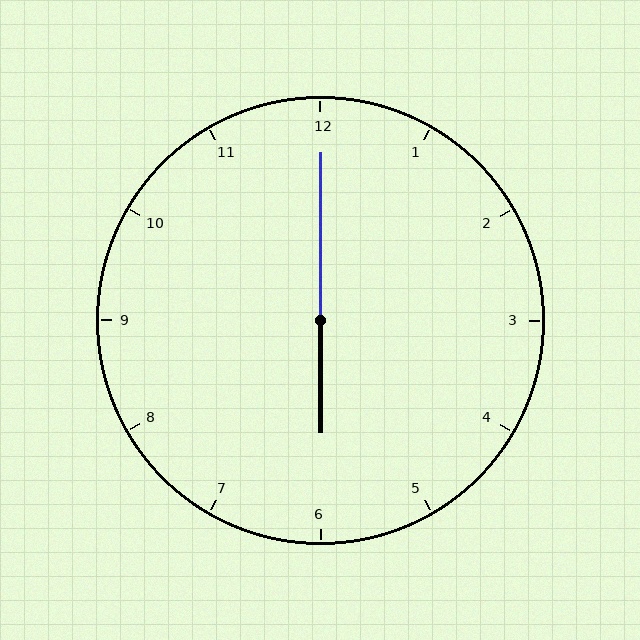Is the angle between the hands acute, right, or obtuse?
It is obtuse.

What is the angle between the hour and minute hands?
Approximately 180 degrees.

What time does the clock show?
6:00.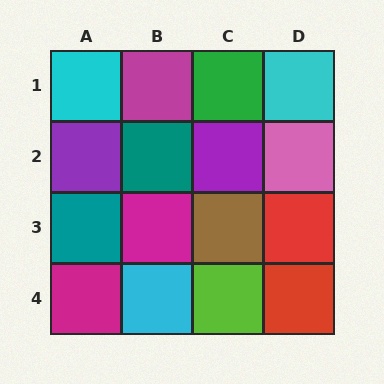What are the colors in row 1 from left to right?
Cyan, magenta, green, cyan.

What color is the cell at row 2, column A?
Purple.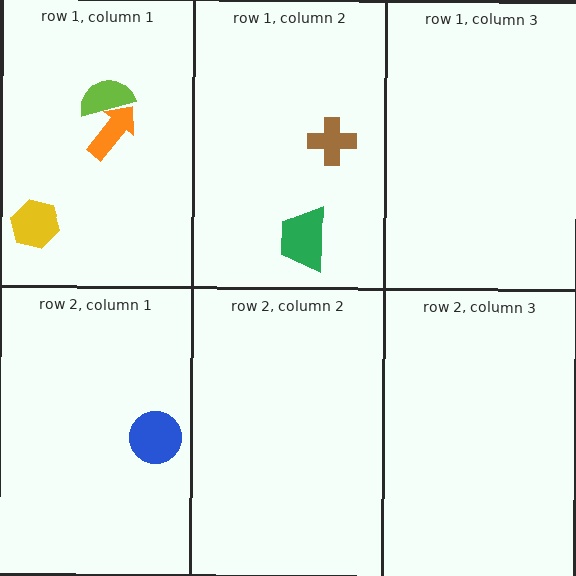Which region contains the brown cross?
The row 1, column 2 region.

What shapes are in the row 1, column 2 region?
The green trapezoid, the brown cross.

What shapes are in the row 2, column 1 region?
The blue circle.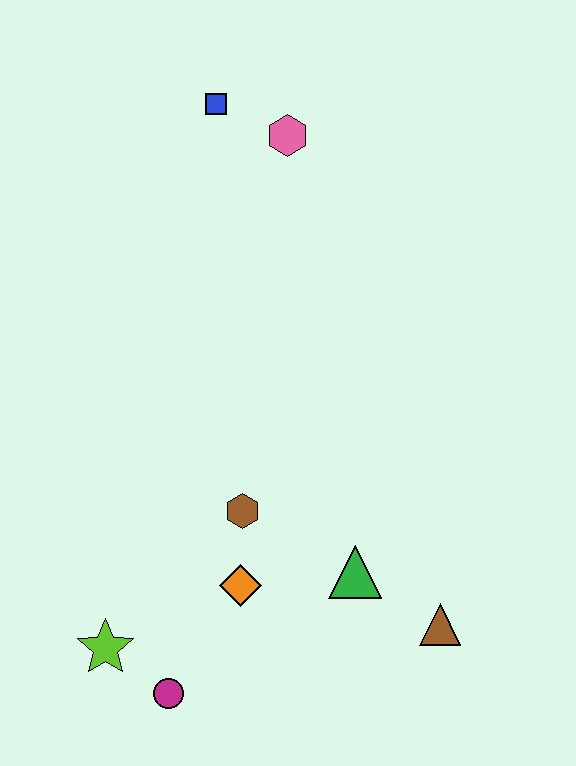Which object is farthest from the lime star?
The blue square is farthest from the lime star.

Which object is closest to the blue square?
The pink hexagon is closest to the blue square.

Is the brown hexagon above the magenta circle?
Yes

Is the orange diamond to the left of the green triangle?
Yes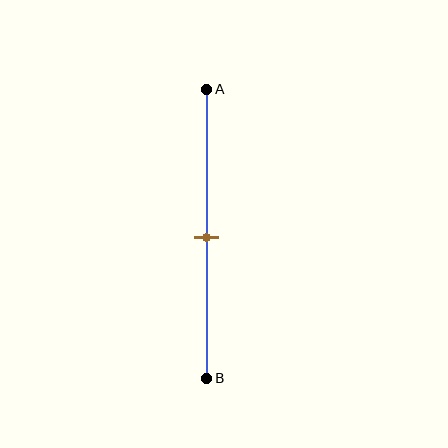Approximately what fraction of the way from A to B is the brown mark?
The brown mark is approximately 50% of the way from A to B.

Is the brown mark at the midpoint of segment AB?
Yes, the mark is approximately at the midpoint.